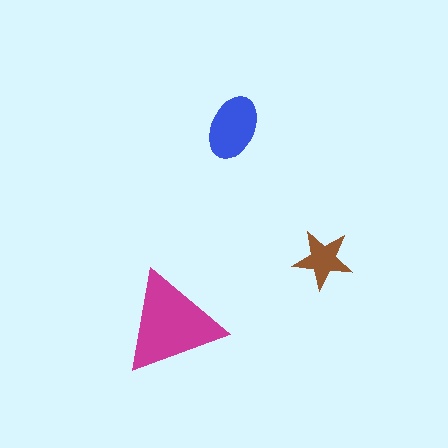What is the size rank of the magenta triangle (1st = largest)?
1st.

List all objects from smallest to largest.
The brown star, the blue ellipse, the magenta triangle.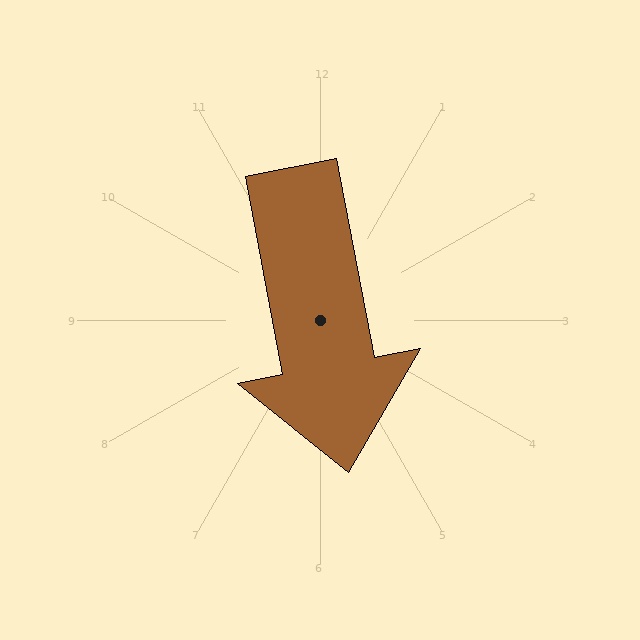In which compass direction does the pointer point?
South.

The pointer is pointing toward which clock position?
Roughly 6 o'clock.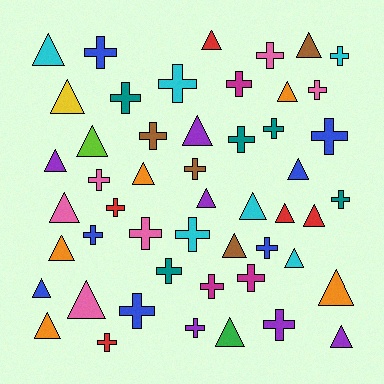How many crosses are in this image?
There are 26 crosses.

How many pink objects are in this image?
There are 6 pink objects.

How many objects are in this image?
There are 50 objects.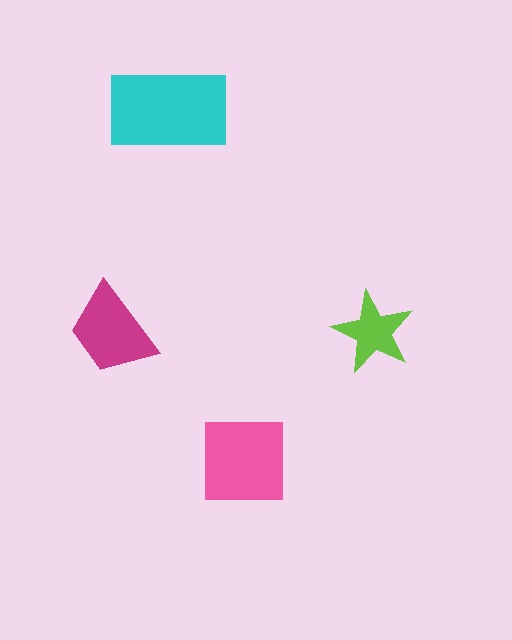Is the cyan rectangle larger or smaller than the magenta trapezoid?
Larger.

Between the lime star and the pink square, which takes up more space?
The pink square.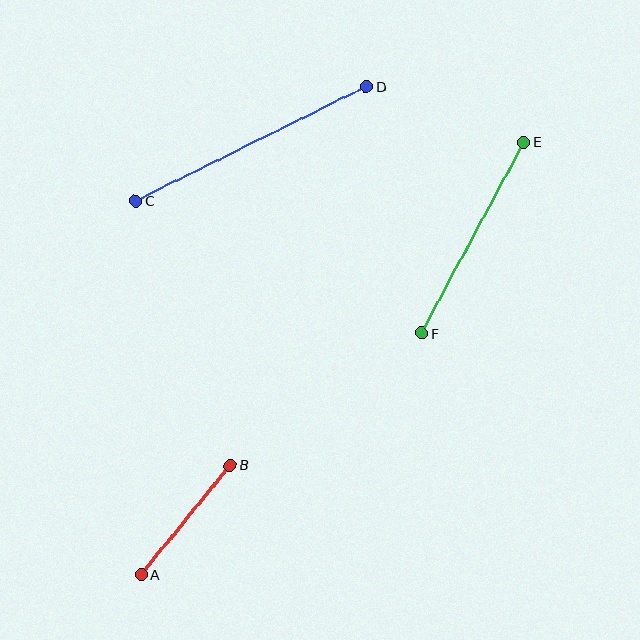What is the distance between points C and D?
The distance is approximately 257 pixels.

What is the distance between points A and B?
The distance is approximately 141 pixels.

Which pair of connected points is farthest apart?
Points C and D are farthest apart.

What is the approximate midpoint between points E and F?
The midpoint is at approximately (473, 238) pixels.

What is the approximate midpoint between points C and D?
The midpoint is at approximately (251, 144) pixels.